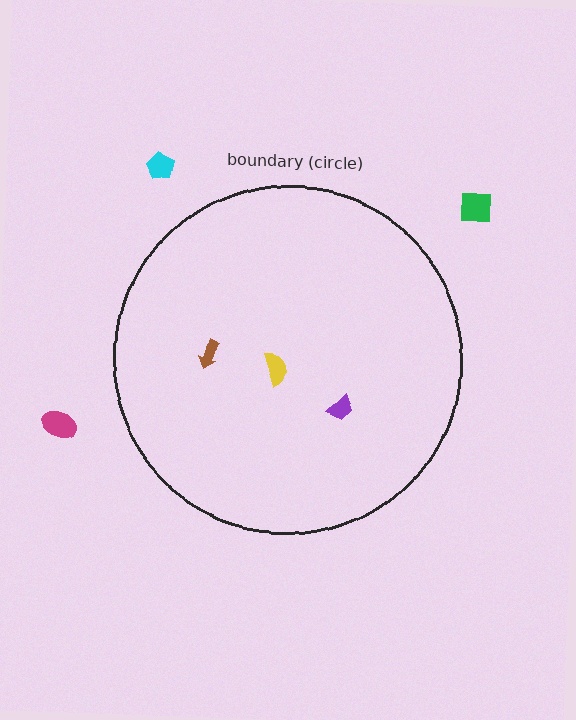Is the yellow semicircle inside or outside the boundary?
Inside.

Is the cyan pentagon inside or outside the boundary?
Outside.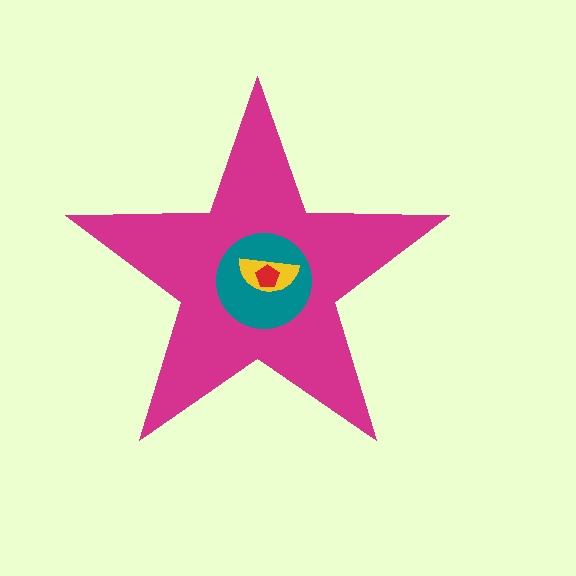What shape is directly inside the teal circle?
The yellow semicircle.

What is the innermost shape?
The red pentagon.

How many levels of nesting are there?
4.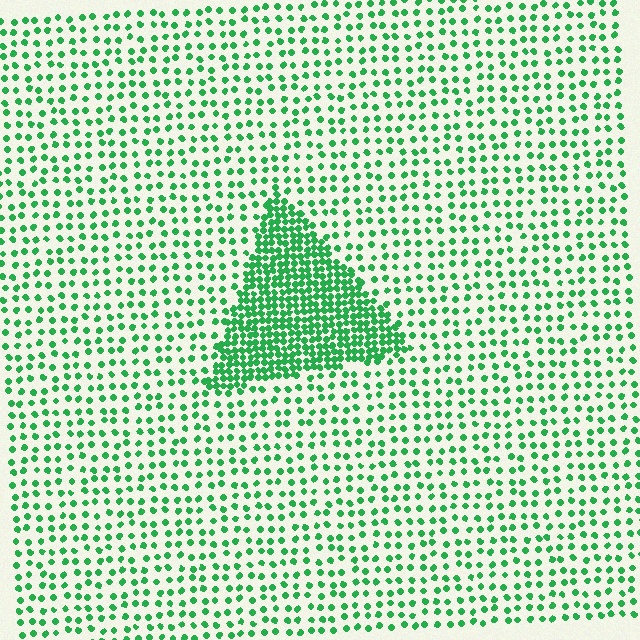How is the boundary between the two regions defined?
The boundary is defined by a change in element density (approximately 2.7x ratio). All elements are the same color, size, and shape.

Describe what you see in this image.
The image contains small green elements arranged at two different densities. A triangle-shaped region is visible where the elements are more densely packed than the surrounding area.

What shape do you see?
I see a triangle.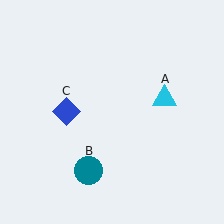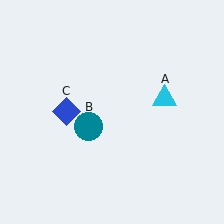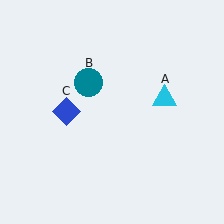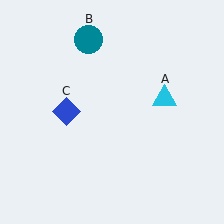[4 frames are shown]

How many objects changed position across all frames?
1 object changed position: teal circle (object B).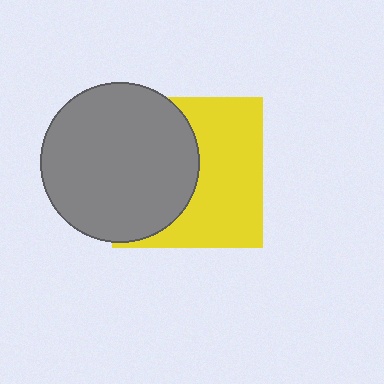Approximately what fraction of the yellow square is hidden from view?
Roughly 48% of the yellow square is hidden behind the gray circle.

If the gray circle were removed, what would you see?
You would see the complete yellow square.